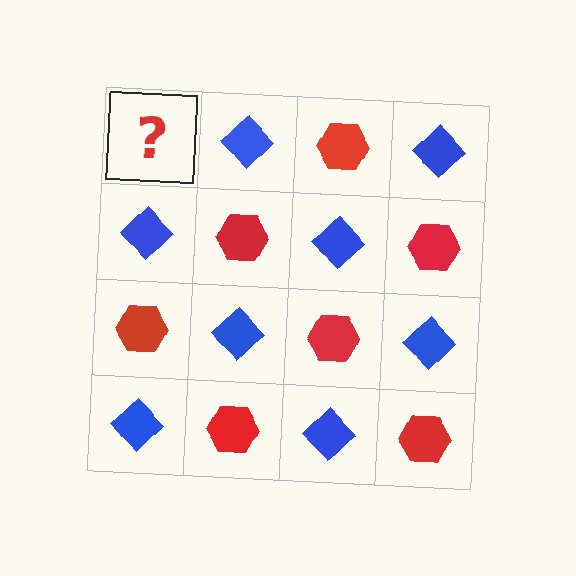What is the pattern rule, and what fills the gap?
The rule is that it alternates red hexagon and blue diamond in a checkerboard pattern. The gap should be filled with a red hexagon.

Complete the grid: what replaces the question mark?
The question mark should be replaced with a red hexagon.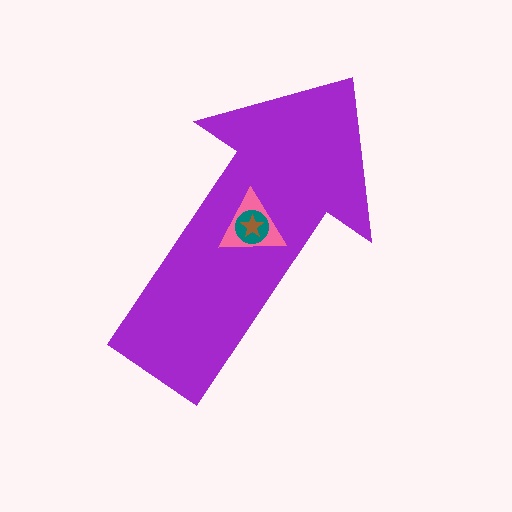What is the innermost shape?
The brown star.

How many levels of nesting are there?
4.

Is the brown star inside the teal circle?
Yes.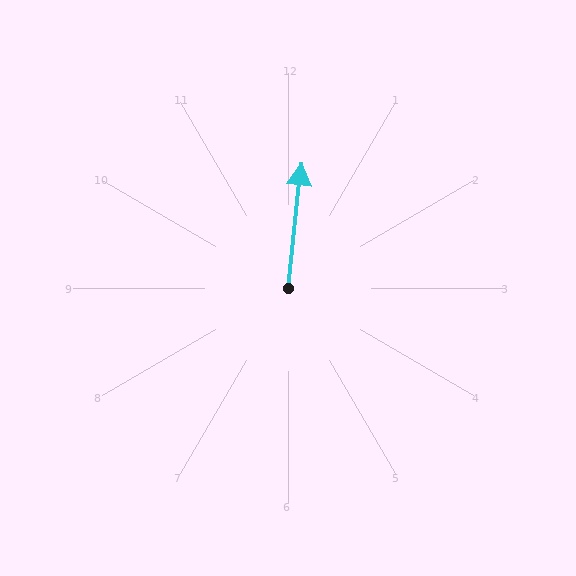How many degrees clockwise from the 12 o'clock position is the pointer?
Approximately 6 degrees.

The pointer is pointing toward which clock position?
Roughly 12 o'clock.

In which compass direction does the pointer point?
North.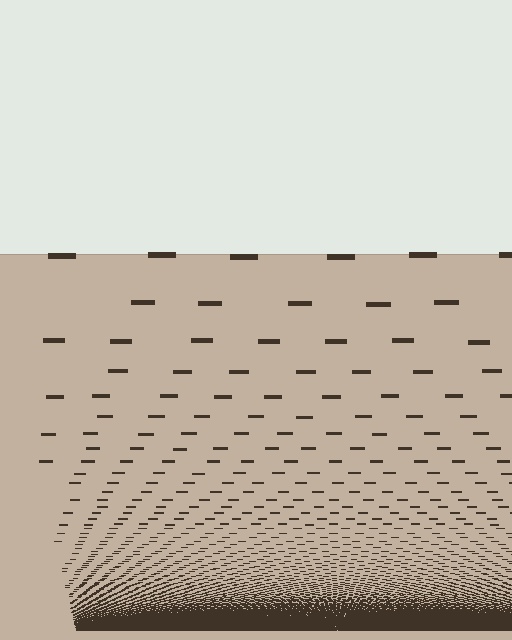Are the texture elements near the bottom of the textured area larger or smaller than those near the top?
Smaller. The gradient is inverted — elements near the bottom are smaller and denser.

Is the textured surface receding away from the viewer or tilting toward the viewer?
The surface appears to tilt toward the viewer. Texture elements get larger and sparser toward the top.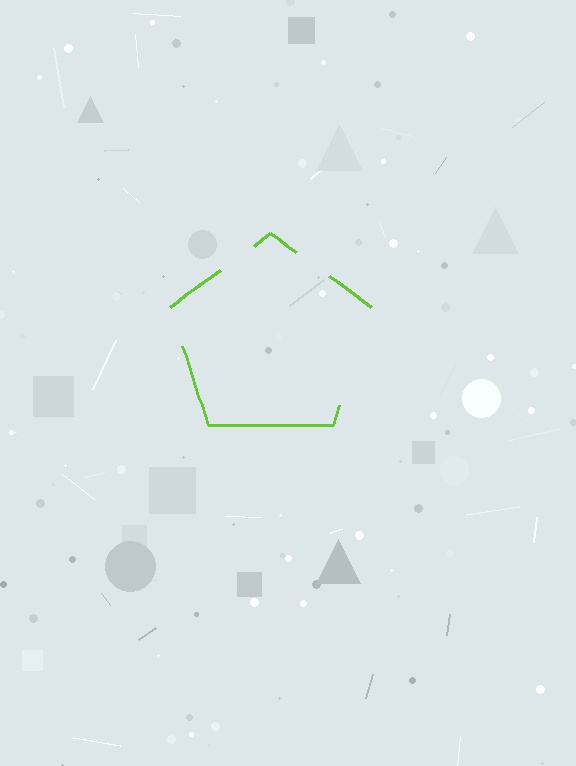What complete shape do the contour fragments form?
The contour fragments form a pentagon.